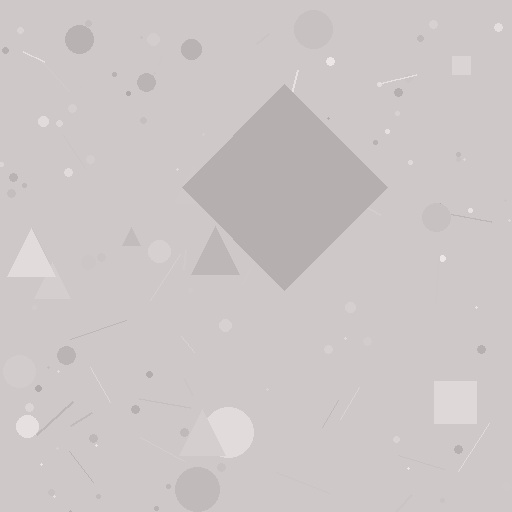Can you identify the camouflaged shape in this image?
The camouflaged shape is a diamond.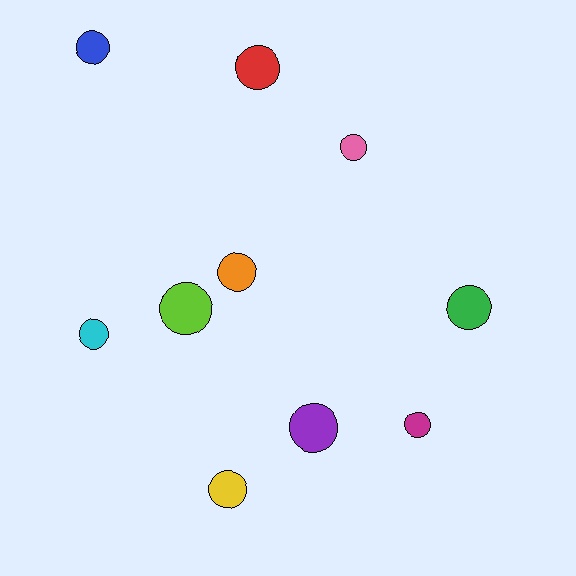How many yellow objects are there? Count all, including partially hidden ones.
There is 1 yellow object.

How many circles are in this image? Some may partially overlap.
There are 10 circles.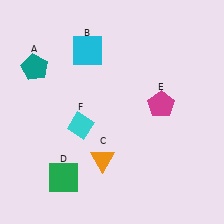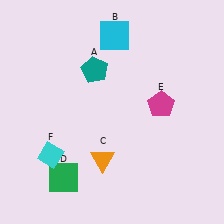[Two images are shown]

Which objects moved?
The objects that moved are: the teal pentagon (A), the cyan square (B), the cyan diamond (F).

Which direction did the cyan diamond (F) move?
The cyan diamond (F) moved left.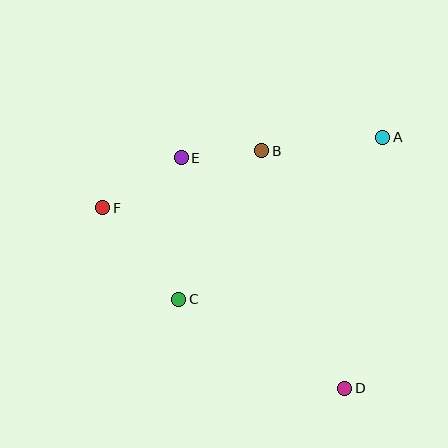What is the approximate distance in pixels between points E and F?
The distance between E and F is approximately 93 pixels.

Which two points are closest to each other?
Points B and E are closest to each other.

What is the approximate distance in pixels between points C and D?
The distance between C and D is approximately 189 pixels.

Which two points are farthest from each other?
Points D and F are farthest from each other.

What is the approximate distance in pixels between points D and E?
The distance between D and E is approximately 283 pixels.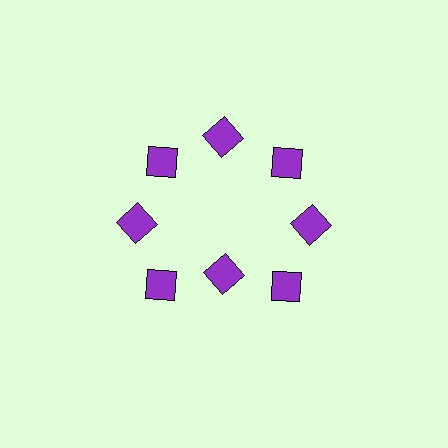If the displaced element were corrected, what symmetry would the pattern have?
It would have 8-fold rotational symmetry — the pattern would map onto itself every 45 degrees.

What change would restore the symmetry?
The symmetry would be restored by moving it outward, back onto the ring so that all 8 diamonds sit at equal angles and equal distance from the center.